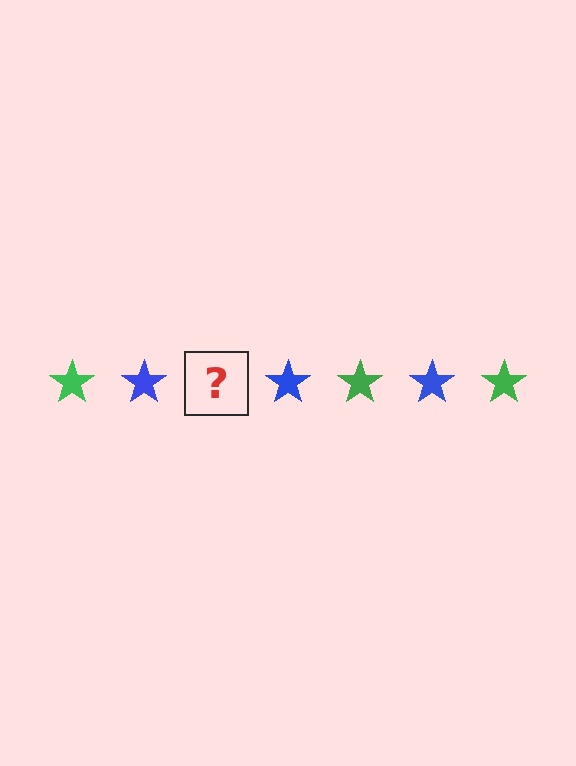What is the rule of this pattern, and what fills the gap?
The rule is that the pattern cycles through green, blue stars. The gap should be filled with a green star.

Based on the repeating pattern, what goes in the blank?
The blank should be a green star.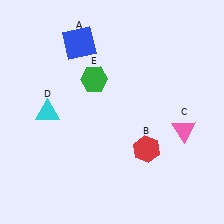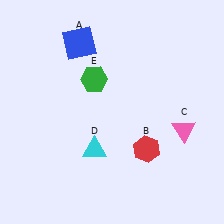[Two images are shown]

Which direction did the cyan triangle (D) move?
The cyan triangle (D) moved right.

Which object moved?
The cyan triangle (D) moved right.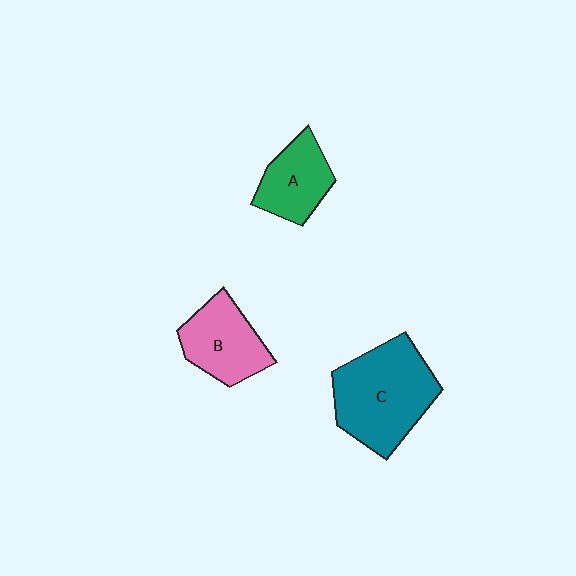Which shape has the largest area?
Shape C (teal).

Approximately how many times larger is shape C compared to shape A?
Approximately 1.8 times.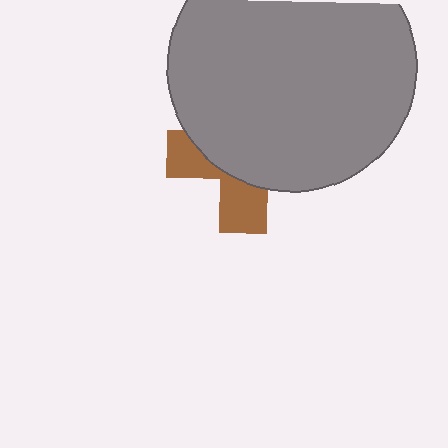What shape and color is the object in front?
The object in front is a gray circle.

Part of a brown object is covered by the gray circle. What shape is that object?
It is a cross.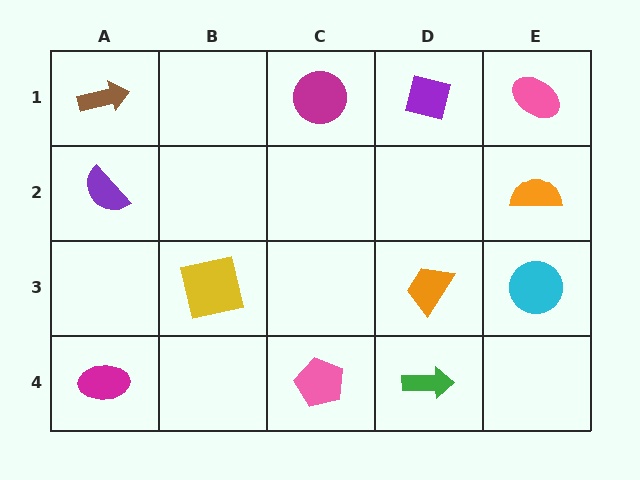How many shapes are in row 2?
2 shapes.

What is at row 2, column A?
A purple semicircle.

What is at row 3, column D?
An orange trapezoid.